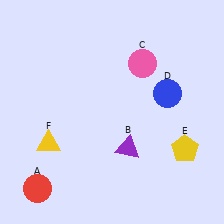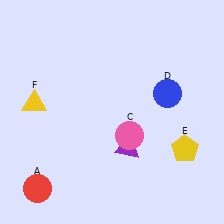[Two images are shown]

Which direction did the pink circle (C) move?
The pink circle (C) moved down.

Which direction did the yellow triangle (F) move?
The yellow triangle (F) moved up.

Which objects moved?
The objects that moved are: the pink circle (C), the yellow triangle (F).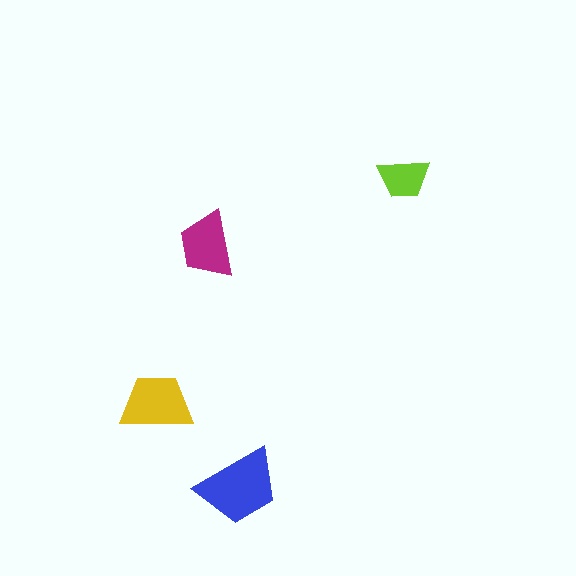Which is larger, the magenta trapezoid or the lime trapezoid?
The magenta one.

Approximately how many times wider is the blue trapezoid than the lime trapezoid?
About 1.5 times wider.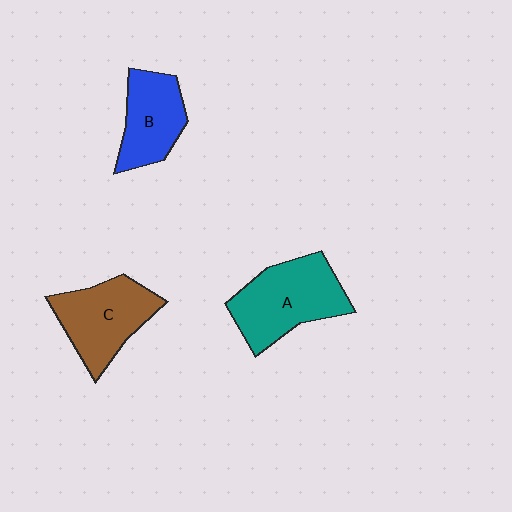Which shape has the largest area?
Shape A (teal).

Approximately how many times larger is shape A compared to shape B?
Approximately 1.4 times.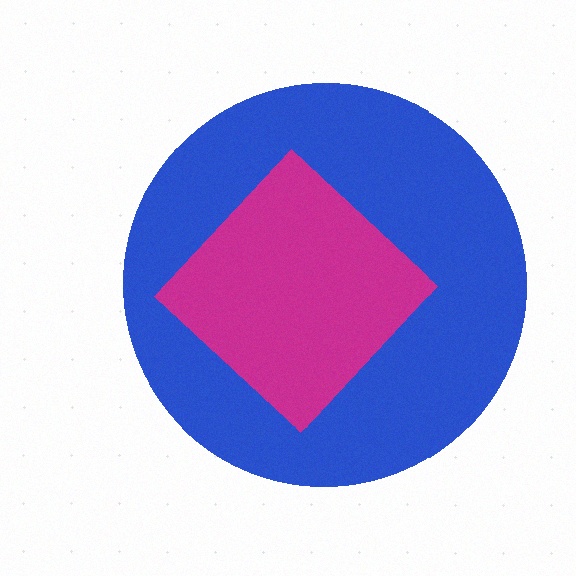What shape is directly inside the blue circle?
The magenta diamond.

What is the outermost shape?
The blue circle.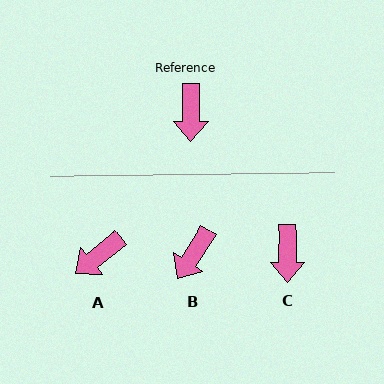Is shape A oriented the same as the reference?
No, it is off by about 51 degrees.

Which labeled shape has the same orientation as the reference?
C.